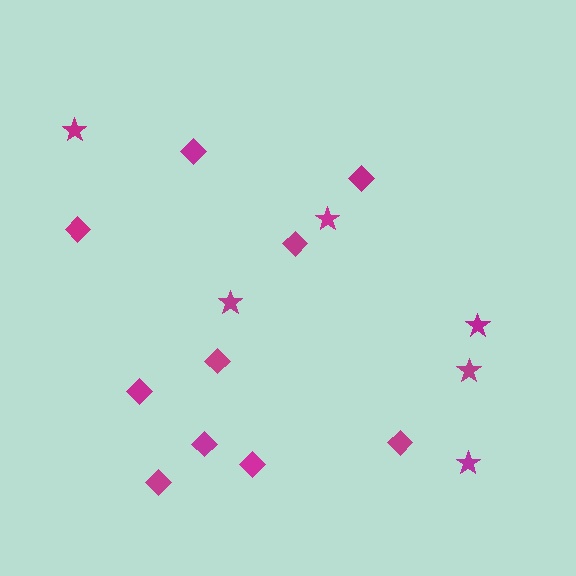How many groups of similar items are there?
There are 2 groups: one group of diamonds (10) and one group of stars (6).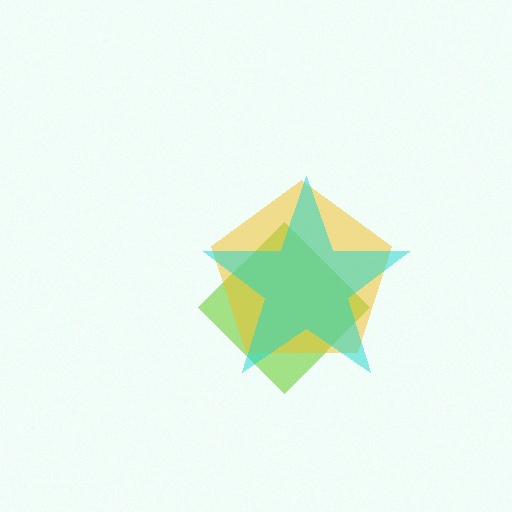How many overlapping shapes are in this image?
There are 3 overlapping shapes in the image.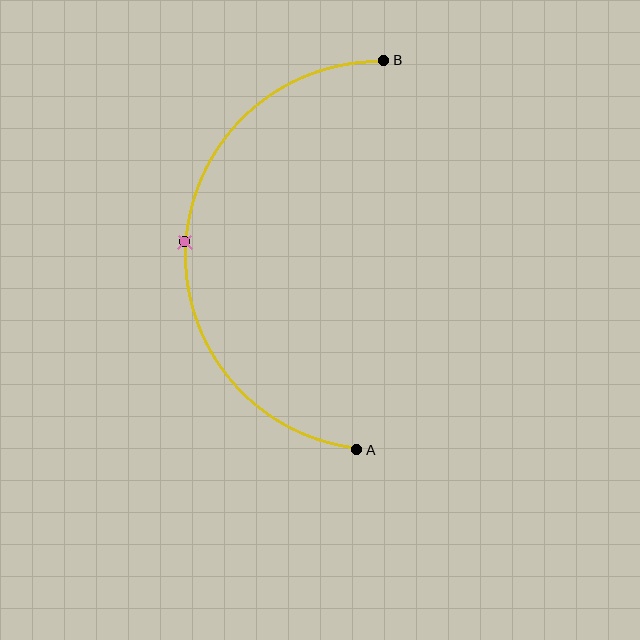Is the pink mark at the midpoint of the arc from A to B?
Yes. The pink mark lies on the arc at equal arc-length from both A and B — it is the arc midpoint.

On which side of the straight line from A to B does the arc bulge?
The arc bulges to the left of the straight line connecting A and B.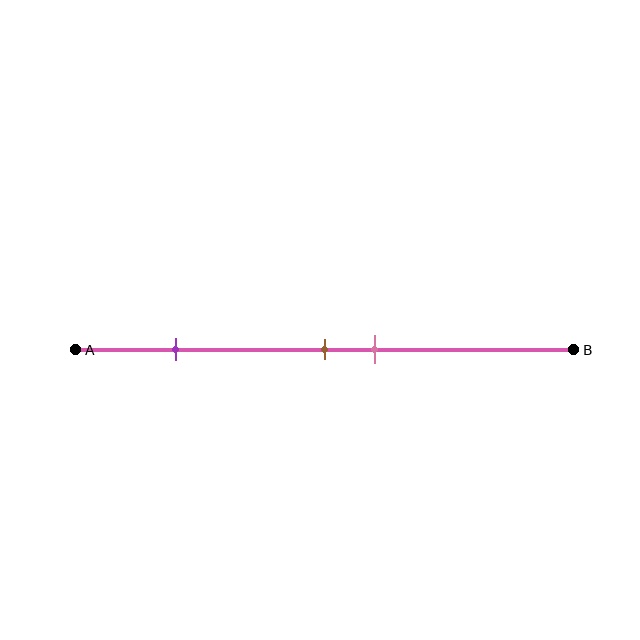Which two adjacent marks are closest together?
The brown and pink marks are the closest adjacent pair.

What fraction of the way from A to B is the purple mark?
The purple mark is approximately 20% (0.2) of the way from A to B.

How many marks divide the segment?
There are 3 marks dividing the segment.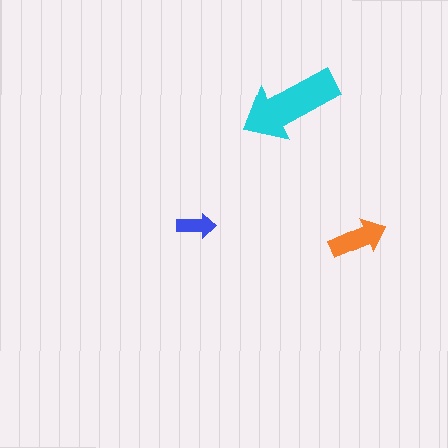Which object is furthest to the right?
The orange arrow is rightmost.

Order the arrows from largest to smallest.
the cyan one, the orange one, the blue one.